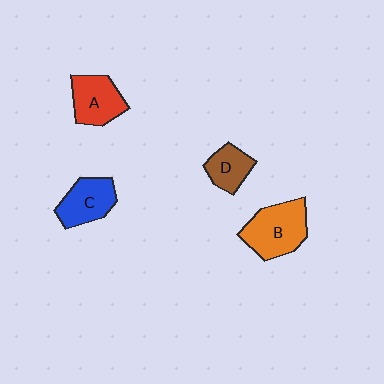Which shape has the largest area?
Shape B (orange).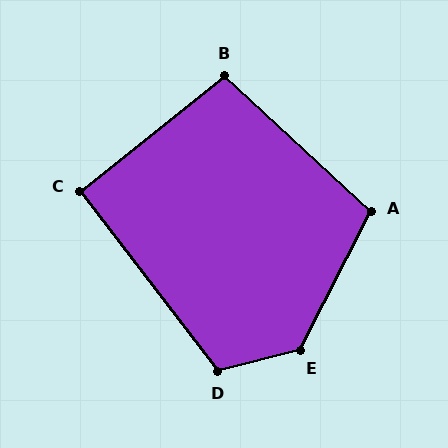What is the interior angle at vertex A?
Approximately 106 degrees (obtuse).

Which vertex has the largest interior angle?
E, at approximately 131 degrees.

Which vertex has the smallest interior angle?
C, at approximately 91 degrees.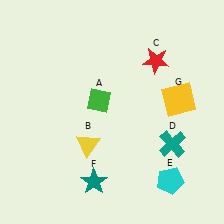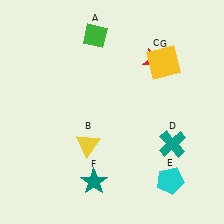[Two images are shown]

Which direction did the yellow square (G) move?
The yellow square (G) moved up.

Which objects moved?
The objects that moved are: the green diamond (A), the yellow square (G).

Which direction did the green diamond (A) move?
The green diamond (A) moved up.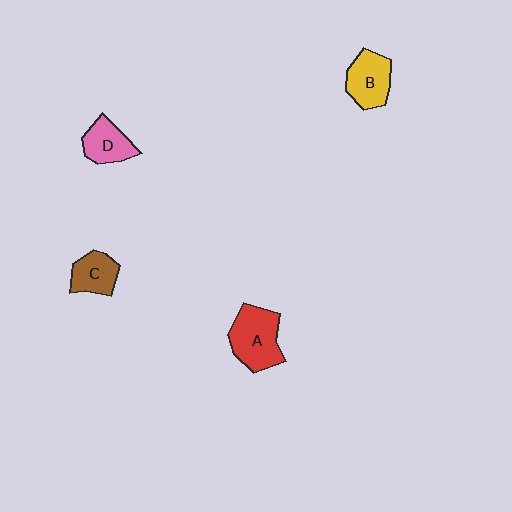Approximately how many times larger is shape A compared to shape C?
Approximately 1.6 times.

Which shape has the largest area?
Shape A (red).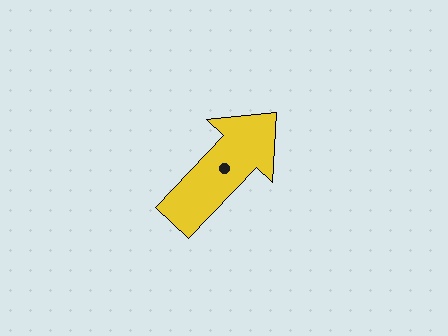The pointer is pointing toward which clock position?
Roughly 1 o'clock.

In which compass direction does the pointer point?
Northeast.